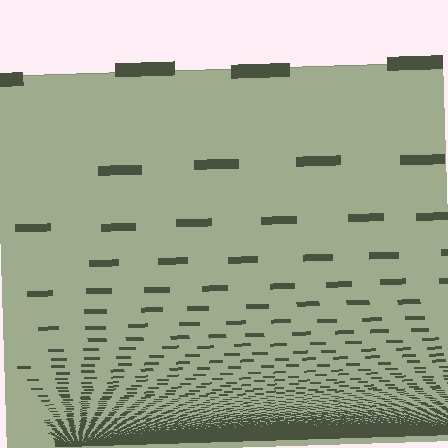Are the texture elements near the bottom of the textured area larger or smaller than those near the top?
Smaller. The gradient is inverted — elements near the bottom are smaller and denser.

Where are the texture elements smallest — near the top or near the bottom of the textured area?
Near the bottom.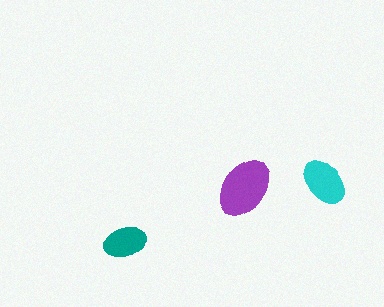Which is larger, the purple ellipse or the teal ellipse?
The purple one.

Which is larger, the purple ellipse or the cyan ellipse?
The purple one.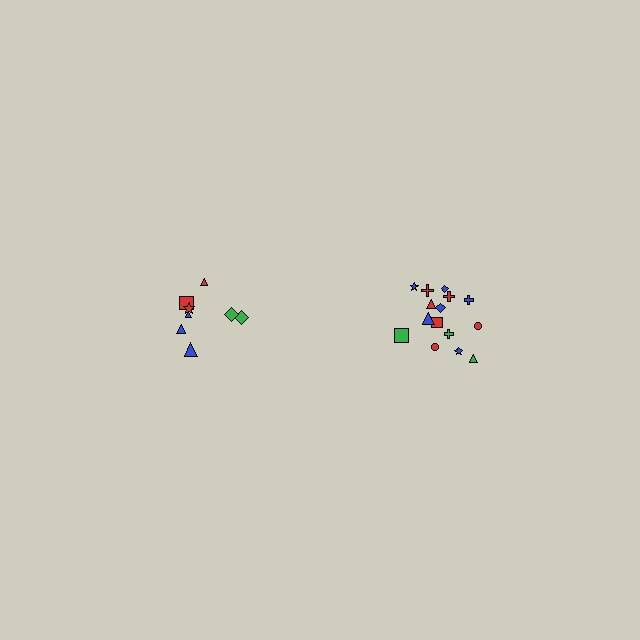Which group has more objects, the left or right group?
The right group.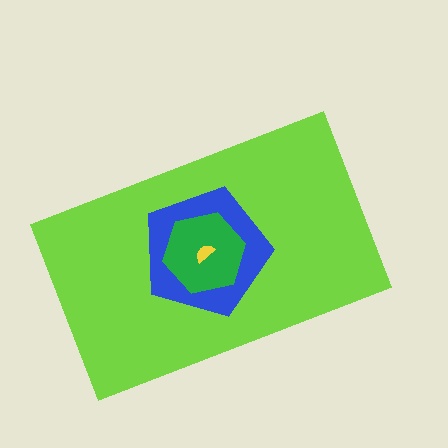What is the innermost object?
The yellow semicircle.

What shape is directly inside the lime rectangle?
The blue pentagon.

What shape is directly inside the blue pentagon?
The green hexagon.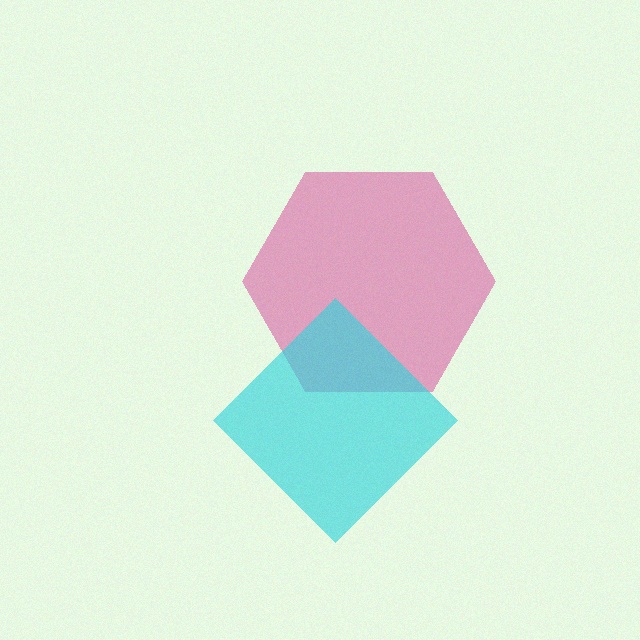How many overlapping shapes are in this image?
There are 2 overlapping shapes in the image.